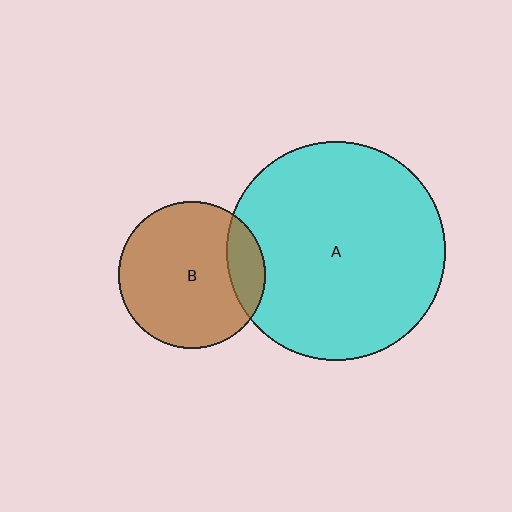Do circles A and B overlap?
Yes.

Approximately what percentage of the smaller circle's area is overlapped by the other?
Approximately 15%.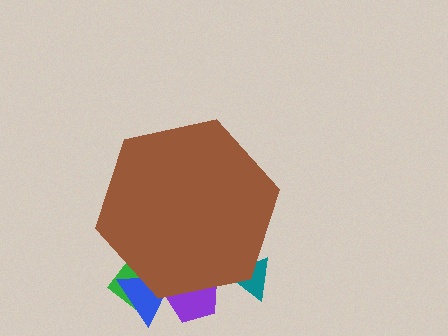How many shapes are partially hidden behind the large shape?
4 shapes are partially hidden.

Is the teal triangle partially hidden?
Yes, the teal triangle is partially hidden behind the brown hexagon.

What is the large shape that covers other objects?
A brown hexagon.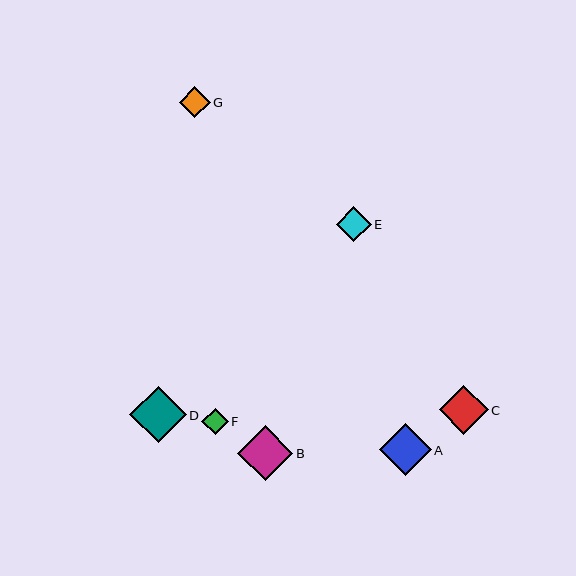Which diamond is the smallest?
Diamond F is the smallest with a size of approximately 26 pixels.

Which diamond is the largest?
Diamond D is the largest with a size of approximately 57 pixels.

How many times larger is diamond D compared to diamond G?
Diamond D is approximately 1.8 times the size of diamond G.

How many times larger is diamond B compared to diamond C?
Diamond B is approximately 1.1 times the size of diamond C.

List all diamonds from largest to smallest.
From largest to smallest: D, B, A, C, E, G, F.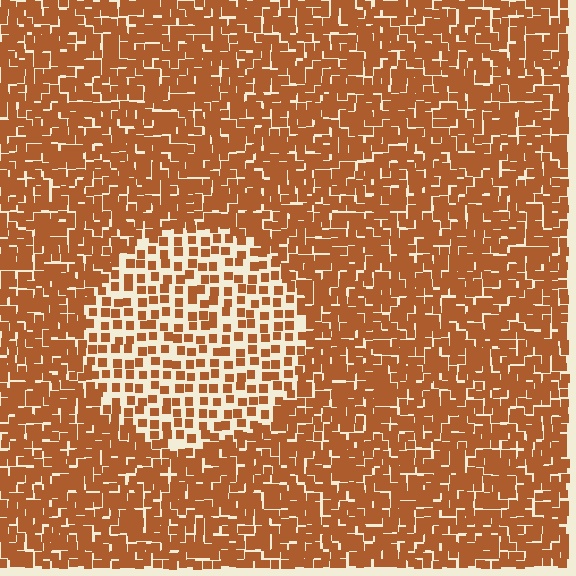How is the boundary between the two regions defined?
The boundary is defined by a change in element density (approximately 2.1x ratio). All elements are the same color, size, and shape.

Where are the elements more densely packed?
The elements are more densely packed outside the circle boundary.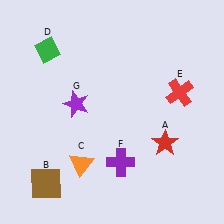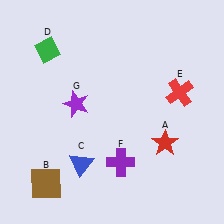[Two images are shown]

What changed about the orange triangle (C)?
In Image 1, C is orange. In Image 2, it changed to blue.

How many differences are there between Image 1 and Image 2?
There is 1 difference between the two images.